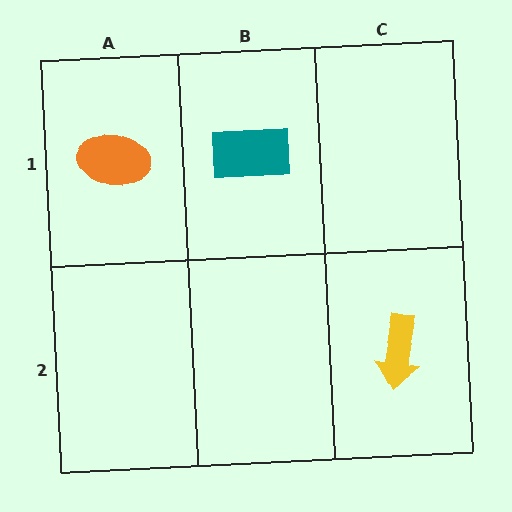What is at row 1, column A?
An orange ellipse.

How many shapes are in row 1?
2 shapes.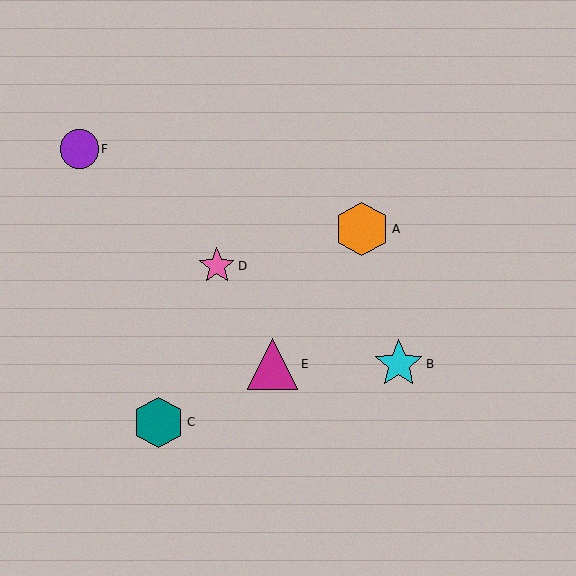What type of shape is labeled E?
Shape E is a magenta triangle.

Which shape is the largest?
The orange hexagon (labeled A) is the largest.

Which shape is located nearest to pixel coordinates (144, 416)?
The teal hexagon (labeled C) at (159, 422) is nearest to that location.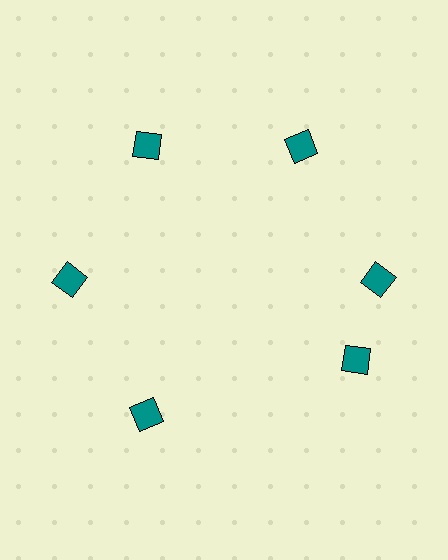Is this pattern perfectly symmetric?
No. The 6 teal diamonds are arranged in a ring, but one element near the 5 o'clock position is rotated out of alignment along the ring, breaking the 6-fold rotational symmetry.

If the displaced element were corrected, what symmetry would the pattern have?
It would have 6-fold rotational symmetry — the pattern would map onto itself every 60 degrees.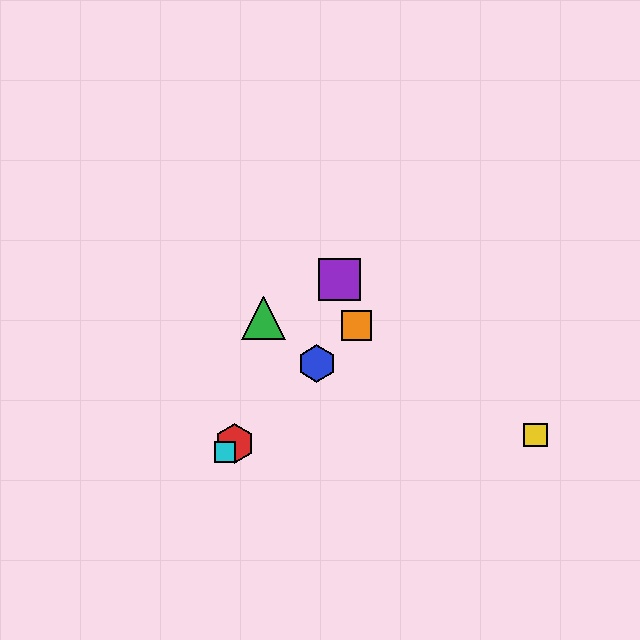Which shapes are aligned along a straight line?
The red hexagon, the blue hexagon, the orange square, the cyan square are aligned along a straight line.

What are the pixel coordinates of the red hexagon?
The red hexagon is at (234, 443).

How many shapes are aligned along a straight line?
4 shapes (the red hexagon, the blue hexagon, the orange square, the cyan square) are aligned along a straight line.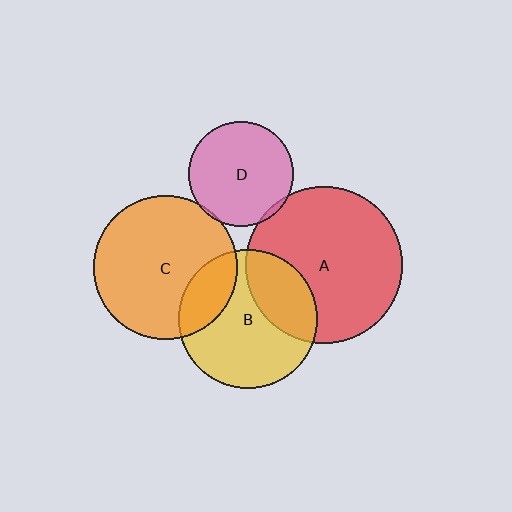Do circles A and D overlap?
Yes.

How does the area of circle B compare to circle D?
Approximately 1.7 times.